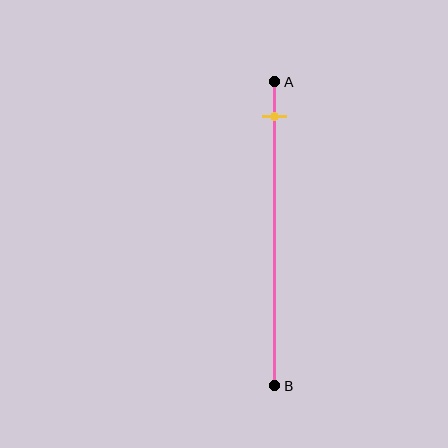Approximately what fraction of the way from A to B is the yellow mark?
The yellow mark is approximately 10% of the way from A to B.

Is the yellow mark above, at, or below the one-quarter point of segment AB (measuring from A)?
The yellow mark is above the one-quarter point of segment AB.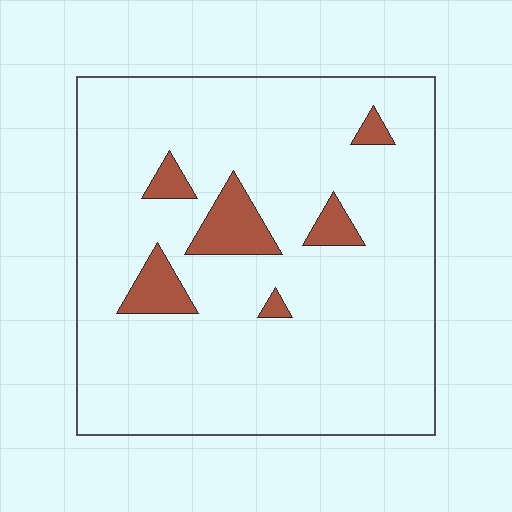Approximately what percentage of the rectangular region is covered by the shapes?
Approximately 10%.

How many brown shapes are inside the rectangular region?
6.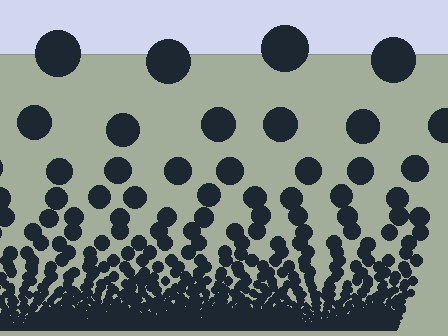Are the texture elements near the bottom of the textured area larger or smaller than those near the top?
Smaller. The gradient is inverted — elements near the bottom are smaller and denser.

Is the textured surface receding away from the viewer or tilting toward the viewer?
The surface appears to tilt toward the viewer. Texture elements get larger and sparser toward the top.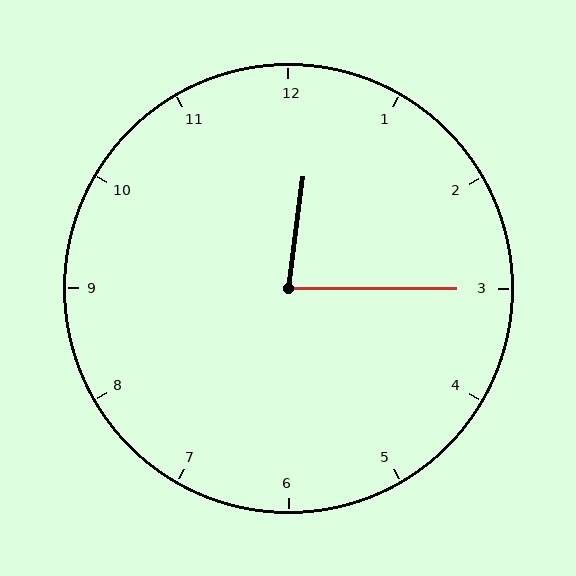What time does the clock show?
12:15.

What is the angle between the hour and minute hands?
Approximately 82 degrees.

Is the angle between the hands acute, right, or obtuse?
It is acute.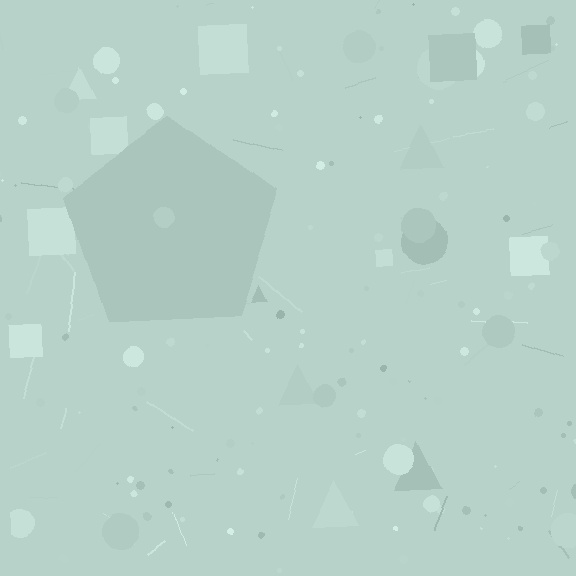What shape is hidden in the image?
A pentagon is hidden in the image.